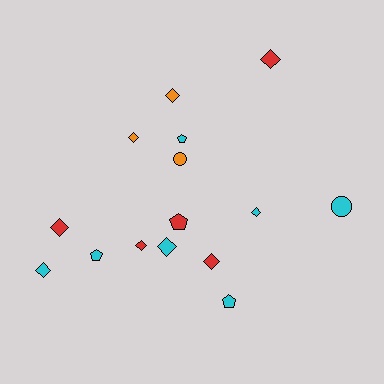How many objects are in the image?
There are 15 objects.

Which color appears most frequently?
Cyan, with 7 objects.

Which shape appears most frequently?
Diamond, with 9 objects.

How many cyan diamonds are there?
There are 3 cyan diamonds.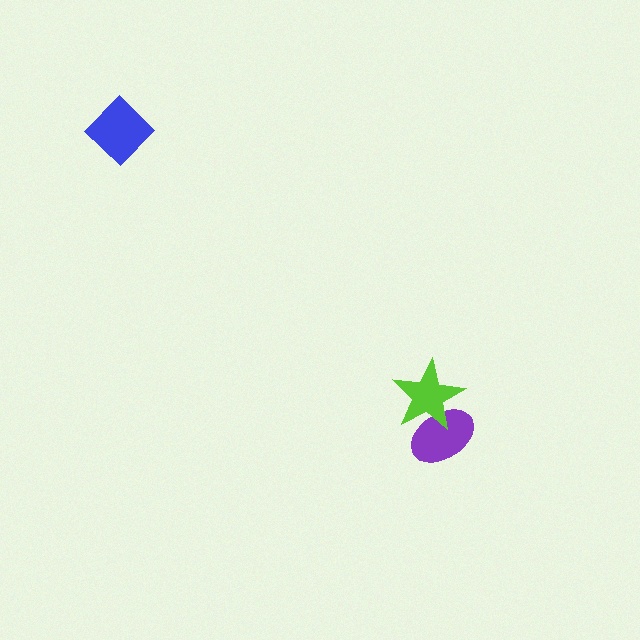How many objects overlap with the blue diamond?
0 objects overlap with the blue diamond.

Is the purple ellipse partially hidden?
Yes, it is partially covered by another shape.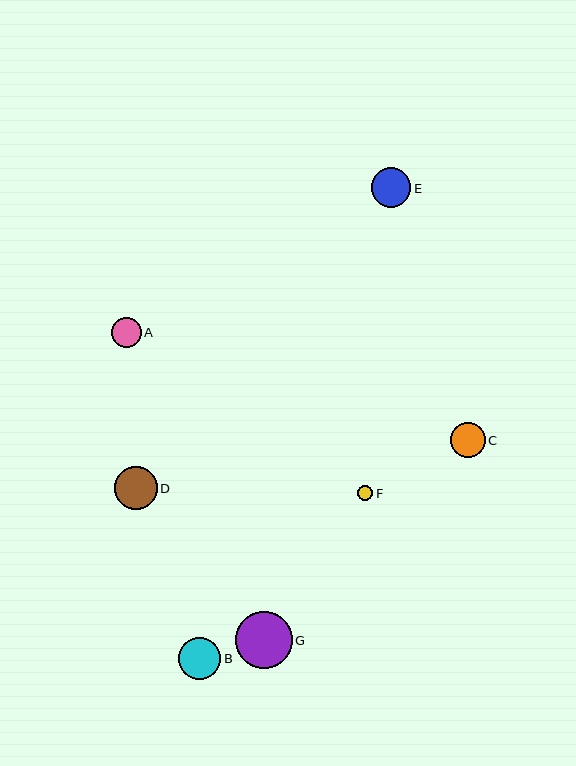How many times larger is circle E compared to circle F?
Circle E is approximately 2.6 times the size of circle F.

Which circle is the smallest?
Circle F is the smallest with a size of approximately 15 pixels.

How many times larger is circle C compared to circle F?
Circle C is approximately 2.3 times the size of circle F.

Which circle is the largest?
Circle G is the largest with a size of approximately 57 pixels.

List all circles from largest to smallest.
From largest to smallest: G, D, B, E, C, A, F.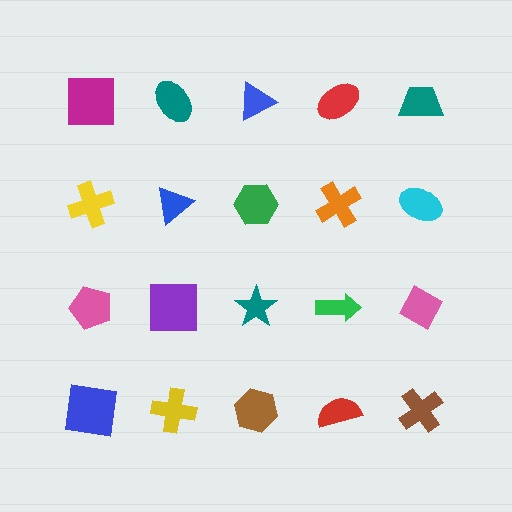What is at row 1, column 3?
A blue triangle.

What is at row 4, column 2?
A yellow cross.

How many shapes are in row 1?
5 shapes.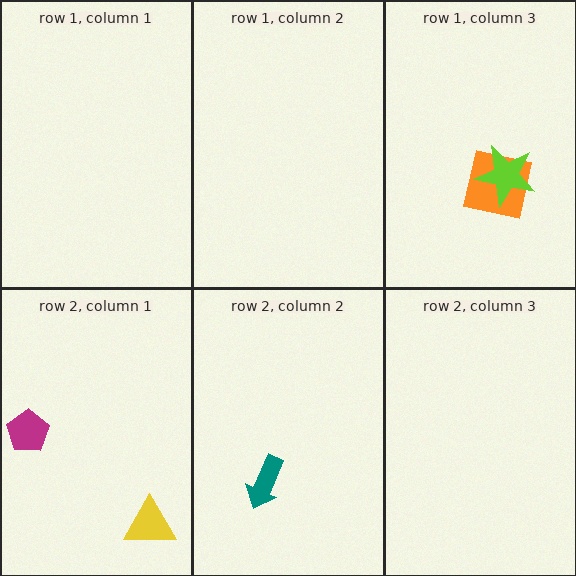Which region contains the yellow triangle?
The row 2, column 1 region.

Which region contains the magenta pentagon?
The row 2, column 1 region.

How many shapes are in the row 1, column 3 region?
2.